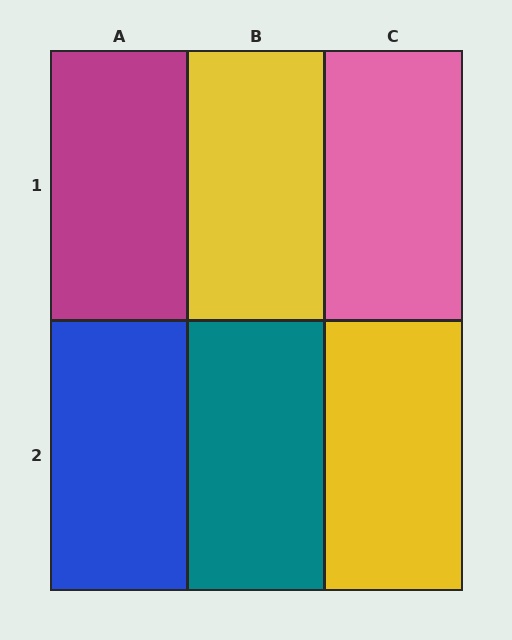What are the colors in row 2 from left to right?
Blue, teal, yellow.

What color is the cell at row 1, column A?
Magenta.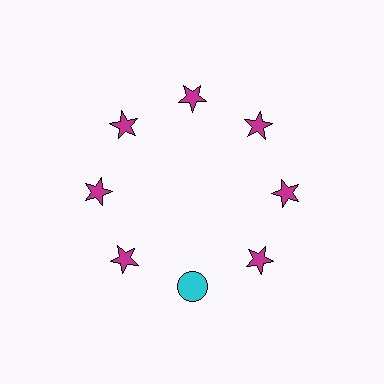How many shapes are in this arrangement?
There are 8 shapes arranged in a ring pattern.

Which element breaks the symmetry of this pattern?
The cyan circle at roughly the 6 o'clock position breaks the symmetry. All other shapes are magenta stars.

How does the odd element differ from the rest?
It differs in both color (cyan instead of magenta) and shape (circle instead of star).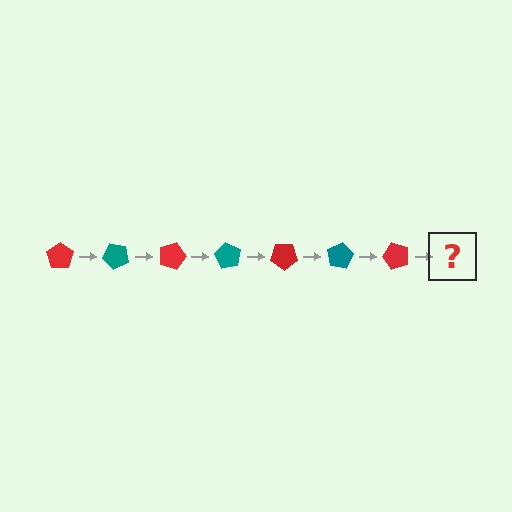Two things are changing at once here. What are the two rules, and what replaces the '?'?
The two rules are that it rotates 45 degrees each step and the color cycles through red and teal. The '?' should be a teal pentagon, rotated 315 degrees from the start.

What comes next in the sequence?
The next element should be a teal pentagon, rotated 315 degrees from the start.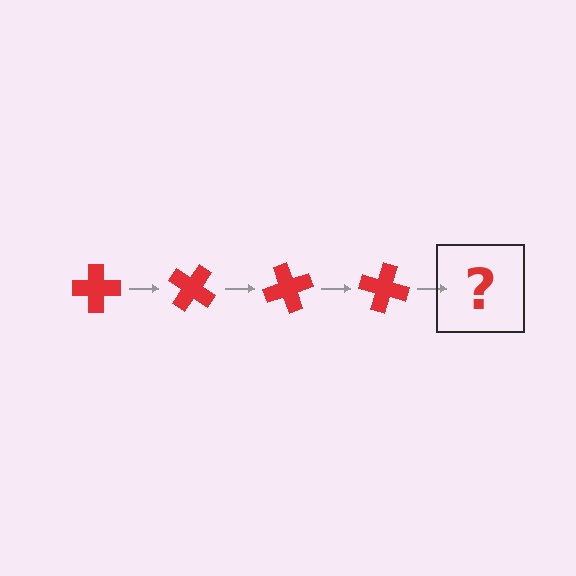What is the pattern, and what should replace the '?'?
The pattern is that the cross rotates 35 degrees each step. The '?' should be a red cross rotated 140 degrees.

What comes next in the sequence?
The next element should be a red cross rotated 140 degrees.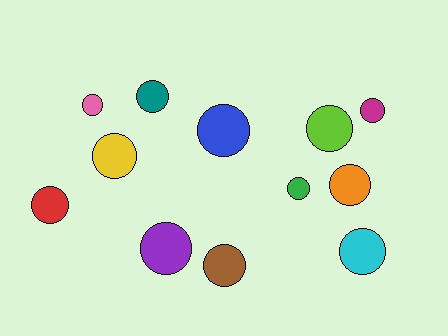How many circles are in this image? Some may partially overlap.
There are 12 circles.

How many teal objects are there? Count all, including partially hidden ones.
There is 1 teal object.